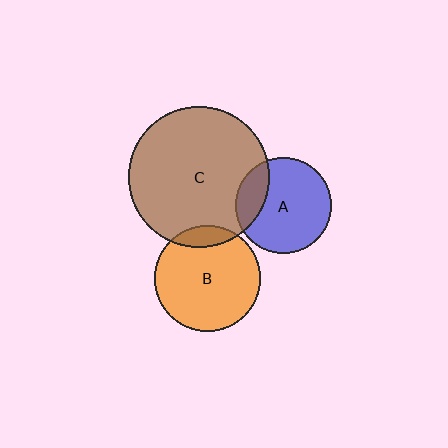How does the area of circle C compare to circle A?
Approximately 2.2 times.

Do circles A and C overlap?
Yes.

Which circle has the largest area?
Circle C (brown).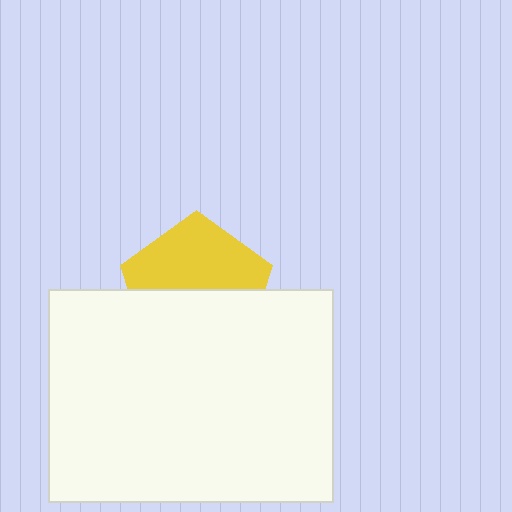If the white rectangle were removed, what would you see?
You would see the complete yellow pentagon.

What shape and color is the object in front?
The object in front is a white rectangle.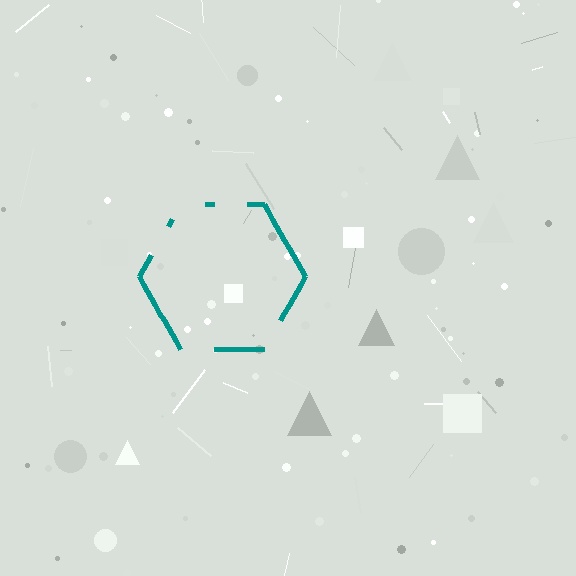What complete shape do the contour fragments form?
The contour fragments form a hexagon.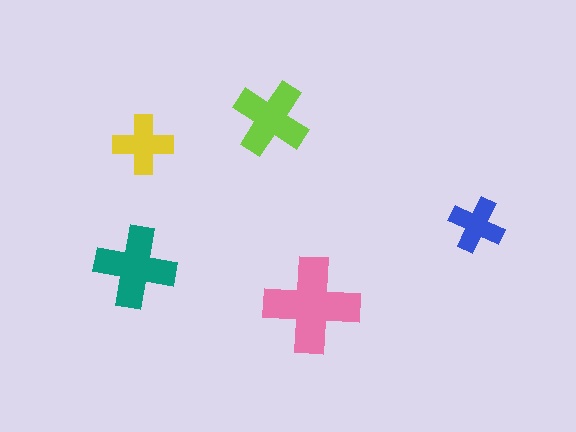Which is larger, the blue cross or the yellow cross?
The yellow one.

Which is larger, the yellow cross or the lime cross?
The lime one.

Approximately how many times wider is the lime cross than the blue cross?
About 1.5 times wider.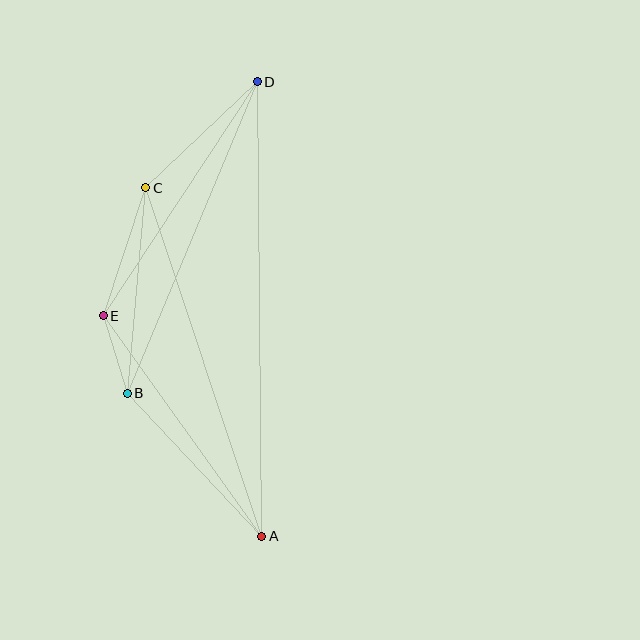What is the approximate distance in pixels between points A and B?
The distance between A and B is approximately 196 pixels.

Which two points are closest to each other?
Points B and E are closest to each other.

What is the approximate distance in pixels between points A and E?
The distance between A and E is approximately 271 pixels.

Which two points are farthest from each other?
Points A and D are farthest from each other.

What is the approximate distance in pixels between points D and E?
The distance between D and E is approximately 280 pixels.